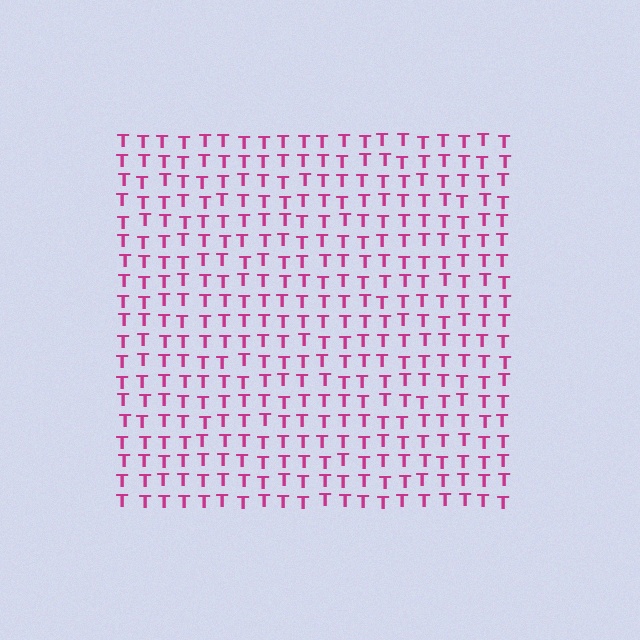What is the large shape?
The large shape is a square.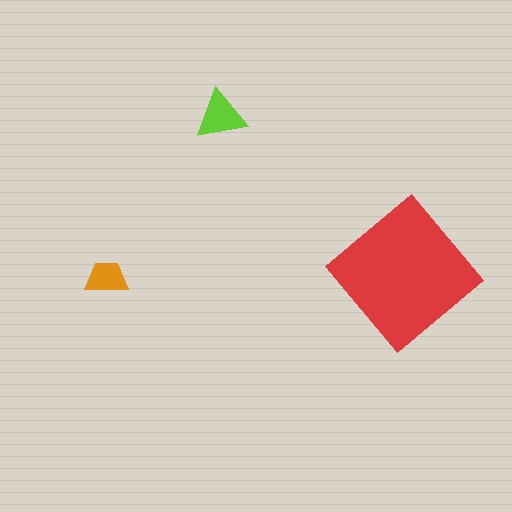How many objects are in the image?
There are 3 objects in the image.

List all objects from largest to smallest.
The red diamond, the lime triangle, the orange trapezoid.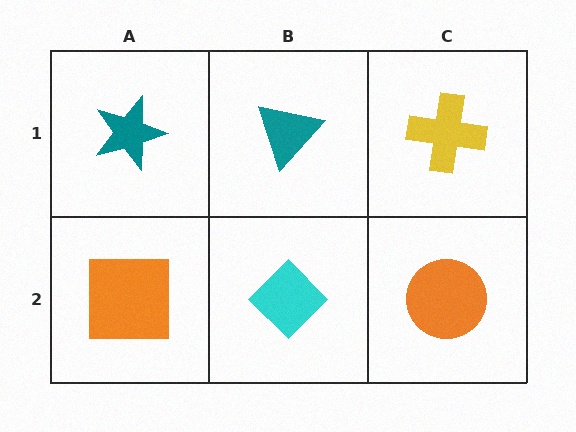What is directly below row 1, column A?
An orange square.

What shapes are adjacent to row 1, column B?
A cyan diamond (row 2, column B), a teal star (row 1, column A), a yellow cross (row 1, column C).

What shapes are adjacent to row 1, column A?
An orange square (row 2, column A), a teal triangle (row 1, column B).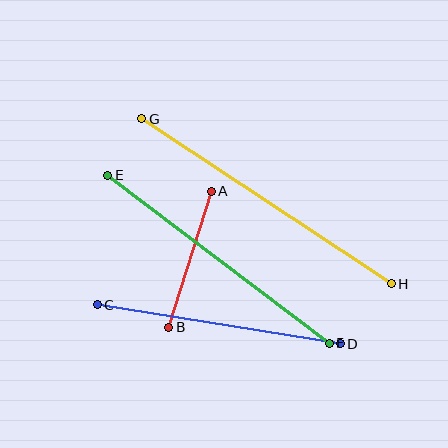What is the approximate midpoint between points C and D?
The midpoint is at approximately (219, 324) pixels.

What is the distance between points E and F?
The distance is approximately 278 pixels.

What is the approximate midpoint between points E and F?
The midpoint is at approximately (218, 259) pixels.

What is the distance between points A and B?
The distance is approximately 142 pixels.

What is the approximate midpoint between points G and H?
The midpoint is at approximately (267, 201) pixels.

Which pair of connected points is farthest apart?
Points G and H are farthest apart.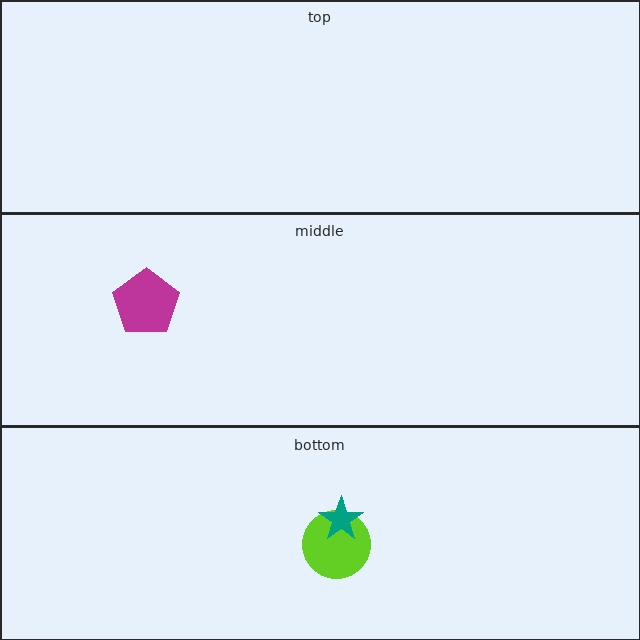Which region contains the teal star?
The bottom region.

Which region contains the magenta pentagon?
The middle region.